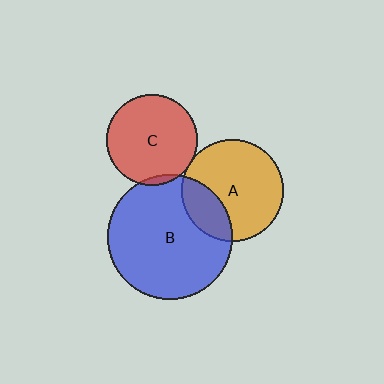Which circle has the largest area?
Circle B (blue).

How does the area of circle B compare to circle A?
Approximately 1.5 times.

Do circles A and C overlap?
Yes.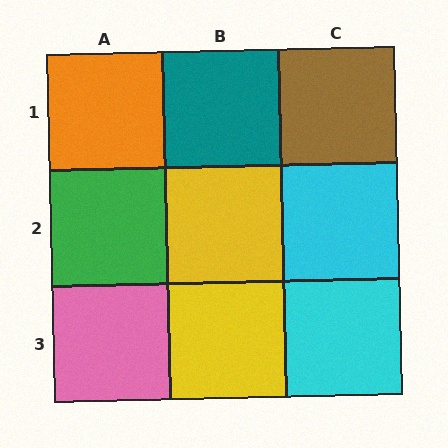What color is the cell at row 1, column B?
Teal.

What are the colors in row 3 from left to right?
Pink, yellow, cyan.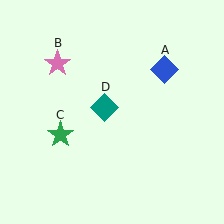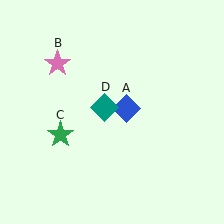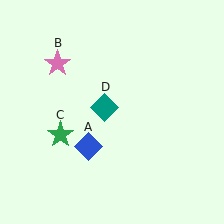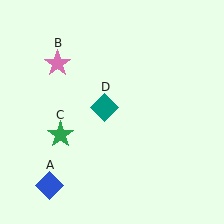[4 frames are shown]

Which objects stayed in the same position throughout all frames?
Pink star (object B) and green star (object C) and teal diamond (object D) remained stationary.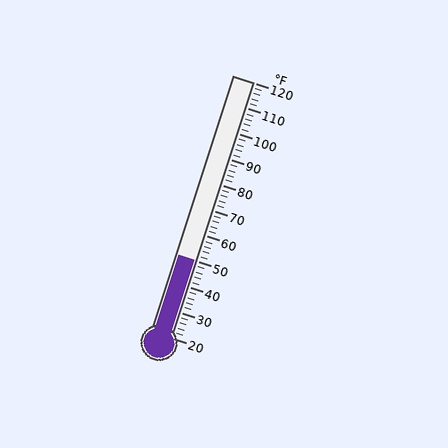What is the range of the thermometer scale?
The thermometer scale ranges from 20°F to 120°F.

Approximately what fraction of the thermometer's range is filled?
The thermometer is filled to approximately 30% of its range.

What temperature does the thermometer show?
The thermometer shows approximately 50°F.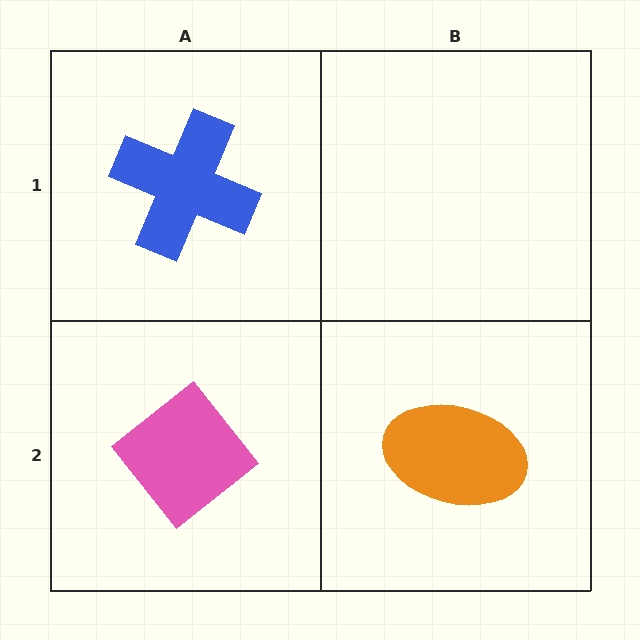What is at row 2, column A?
A pink diamond.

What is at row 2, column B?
An orange ellipse.